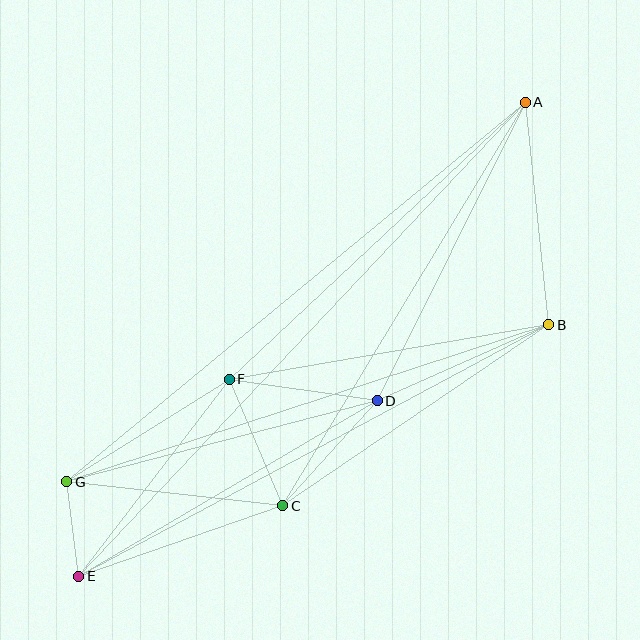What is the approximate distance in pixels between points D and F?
The distance between D and F is approximately 149 pixels.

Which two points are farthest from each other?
Points A and E are farthest from each other.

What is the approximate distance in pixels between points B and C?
The distance between B and C is approximately 322 pixels.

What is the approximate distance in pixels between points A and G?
The distance between A and G is approximately 595 pixels.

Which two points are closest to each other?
Points E and G are closest to each other.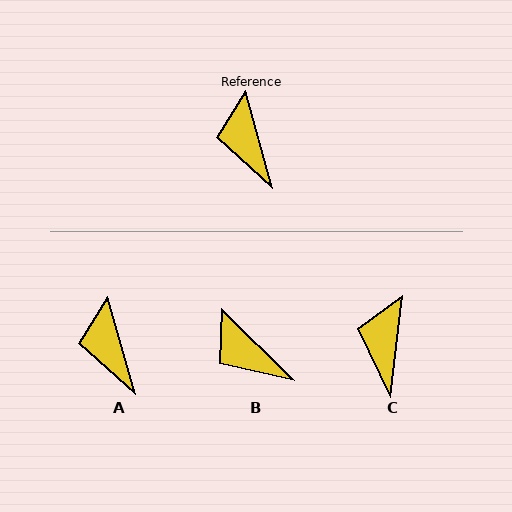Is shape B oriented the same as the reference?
No, it is off by about 30 degrees.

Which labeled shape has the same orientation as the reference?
A.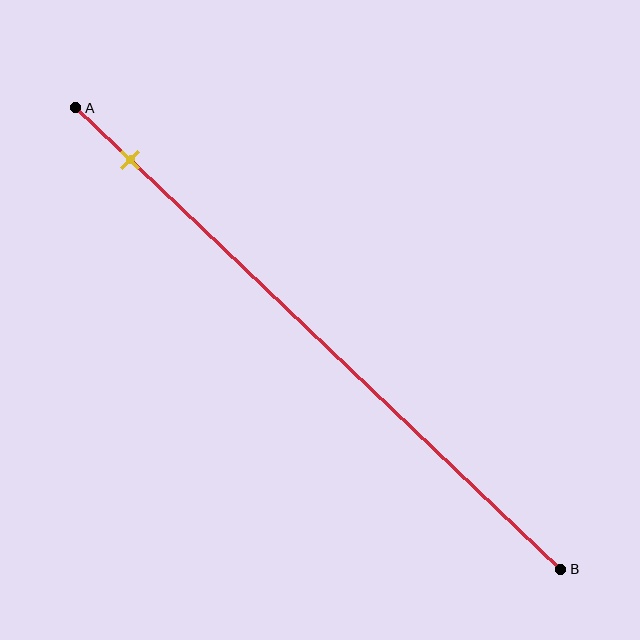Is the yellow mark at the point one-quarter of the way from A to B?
No, the mark is at about 10% from A, not at the 25% one-quarter point.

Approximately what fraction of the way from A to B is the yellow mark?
The yellow mark is approximately 10% of the way from A to B.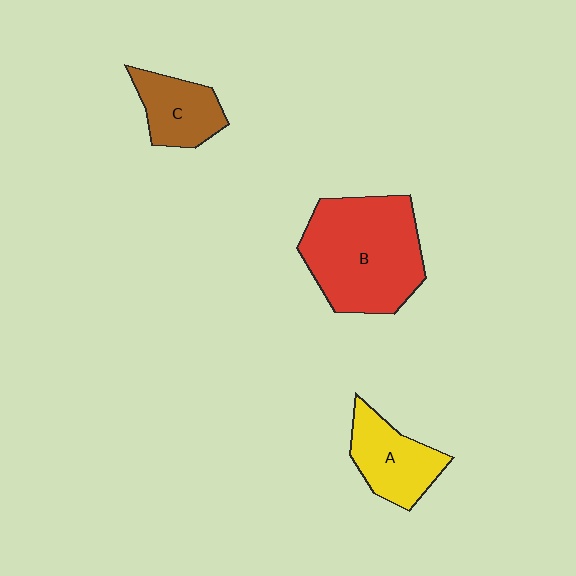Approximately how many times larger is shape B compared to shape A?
Approximately 2.0 times.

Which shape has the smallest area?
Shape C (brown).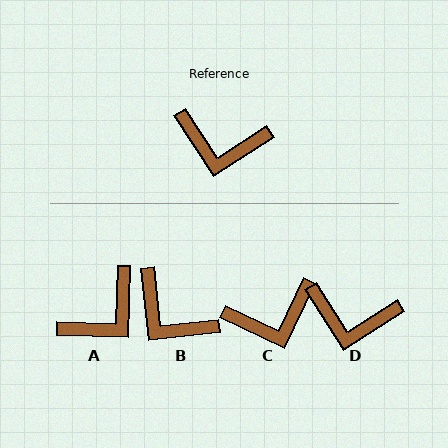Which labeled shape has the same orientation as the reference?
D.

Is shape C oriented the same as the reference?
No, it is off by about 31 degrees.